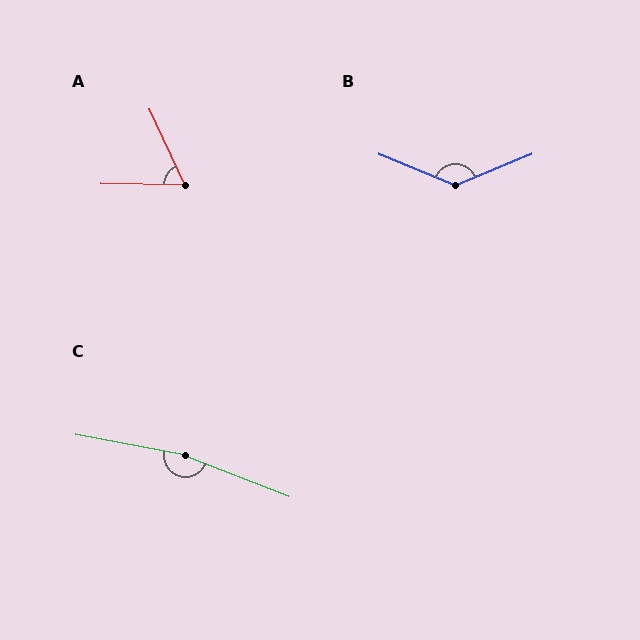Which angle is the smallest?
A, at approximately 64 degrees.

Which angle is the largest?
C, at approximately 169 degrees.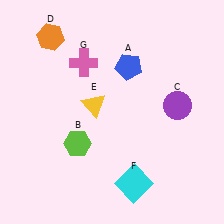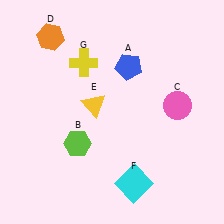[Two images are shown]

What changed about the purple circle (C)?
In Image 1, C is purple. In Image 2, it changed to pink.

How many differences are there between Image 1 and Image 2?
There are 2 differences between the two images.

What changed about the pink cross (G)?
In Image 1, G is pink. In Image 2, it changed to yellow.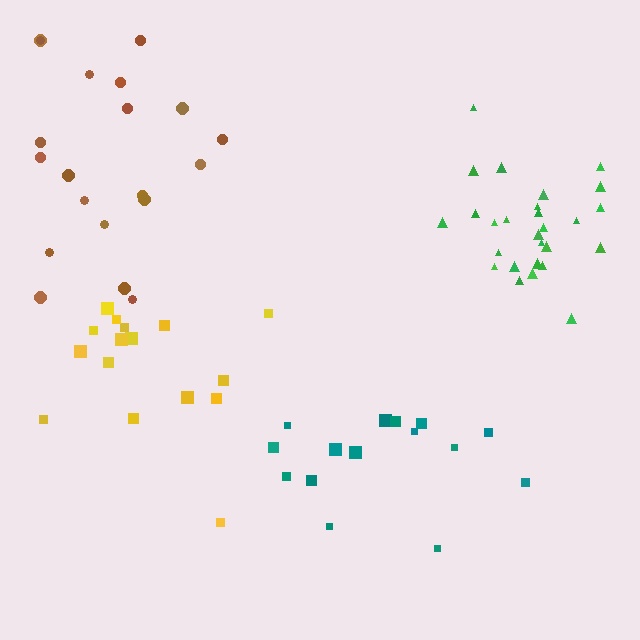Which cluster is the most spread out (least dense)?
Yellow.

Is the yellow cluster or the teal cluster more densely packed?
Teal.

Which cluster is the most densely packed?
Green.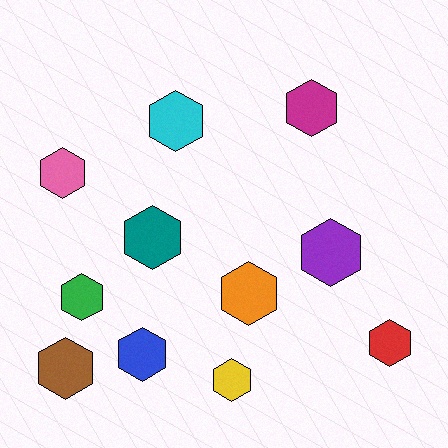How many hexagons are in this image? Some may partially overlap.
There are 11 hexagons.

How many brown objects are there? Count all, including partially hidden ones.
There is 1 brown object.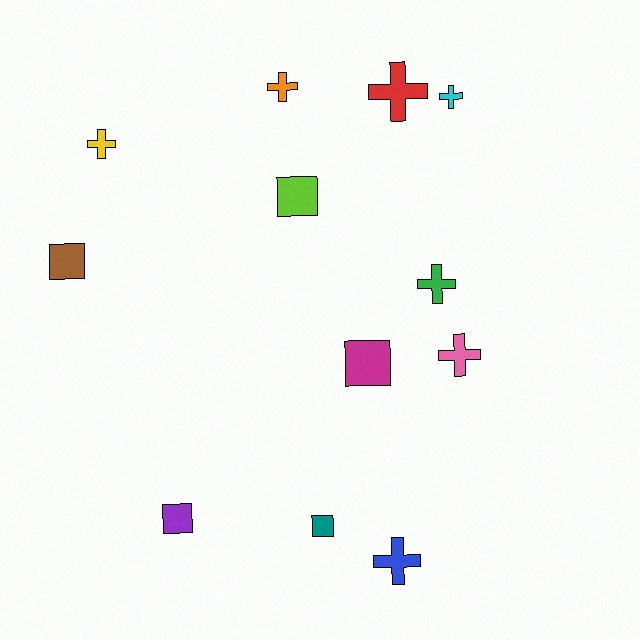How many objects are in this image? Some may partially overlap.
There are 12 objects.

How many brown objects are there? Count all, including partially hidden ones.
There is 1 brown object.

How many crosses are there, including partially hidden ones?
There are 7 crosses.